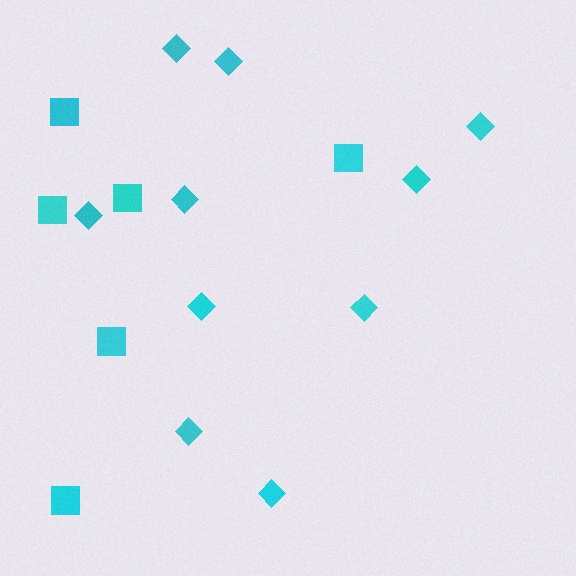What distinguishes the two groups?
There are 2 groups: one group of diamonds (10) and one group of squares (6).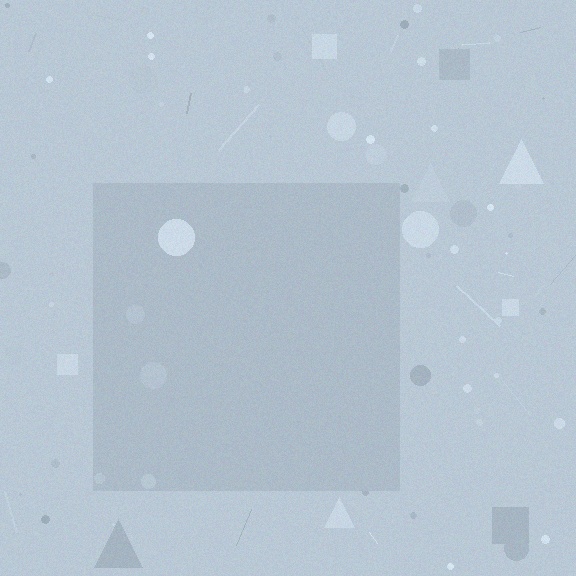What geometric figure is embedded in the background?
A square is embedded in the background.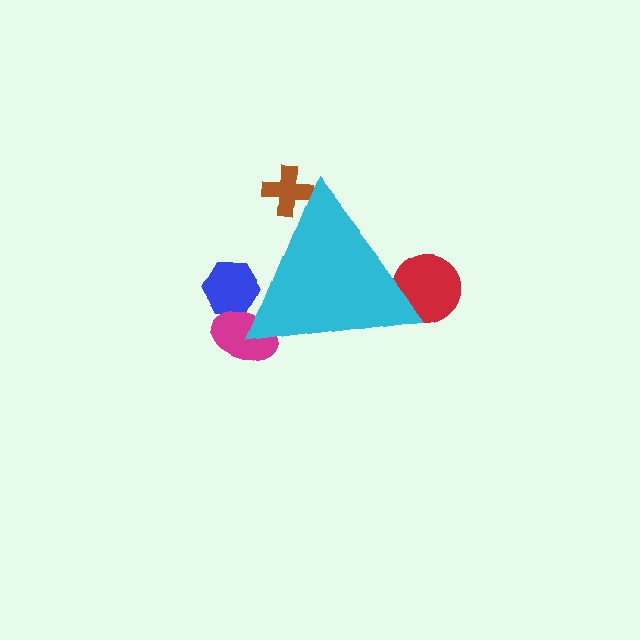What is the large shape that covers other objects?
A cyan triangle.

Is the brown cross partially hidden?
Yes, the brown cross is partially hidden behind the cyan triangle.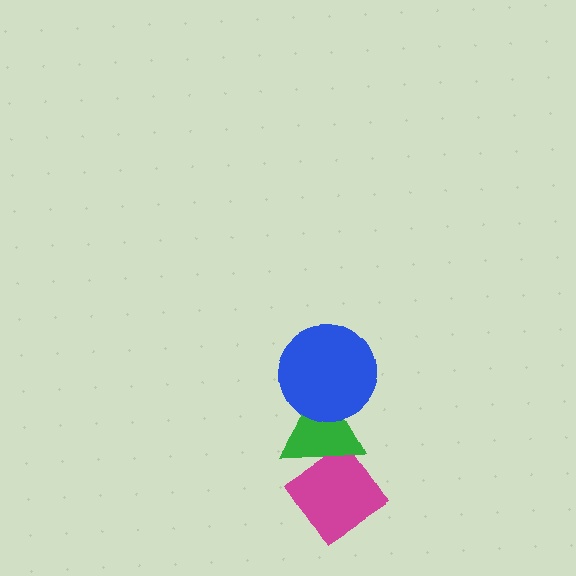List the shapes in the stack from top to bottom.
From top to bottom: the blue circle, the green triangle, the magenta diamond.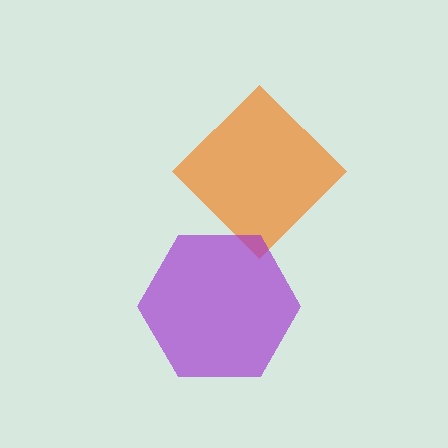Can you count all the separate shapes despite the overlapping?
Yes, there are 2 separate shapes.